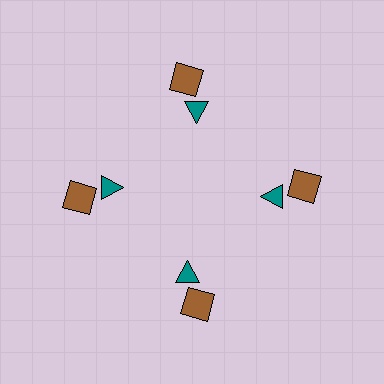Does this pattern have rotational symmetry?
Yes, this pattern has 4-fold rotational symmetry. It looks the same after rotating 90 degrees around the center.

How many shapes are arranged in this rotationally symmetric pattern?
There are 8 shapes, arranged in 4 groups of 2.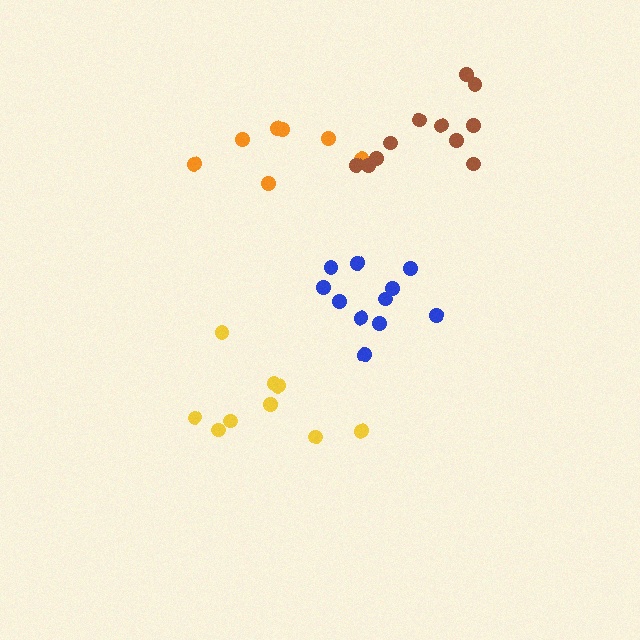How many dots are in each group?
Group 1: 9 dots, Group 2: 11 dots, Group 3: 7 dots, Group 4: 11 dots (38 total).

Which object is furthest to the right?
The brown cluster is rightmost.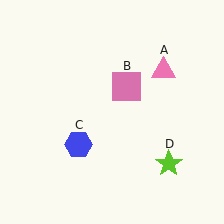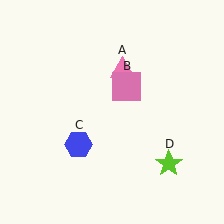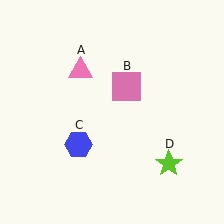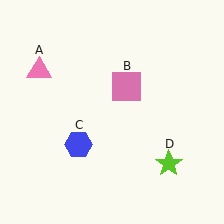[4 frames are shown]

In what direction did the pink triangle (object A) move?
The pink triangle (object A) moved left.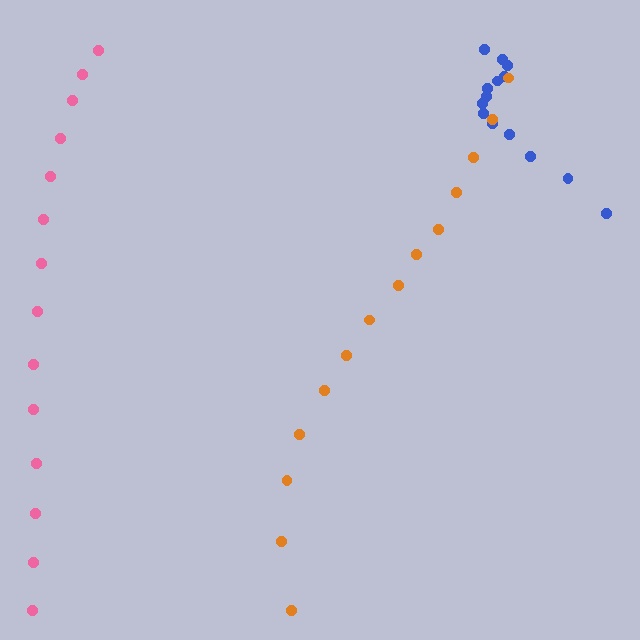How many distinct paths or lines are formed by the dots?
There are 3 distinct paths.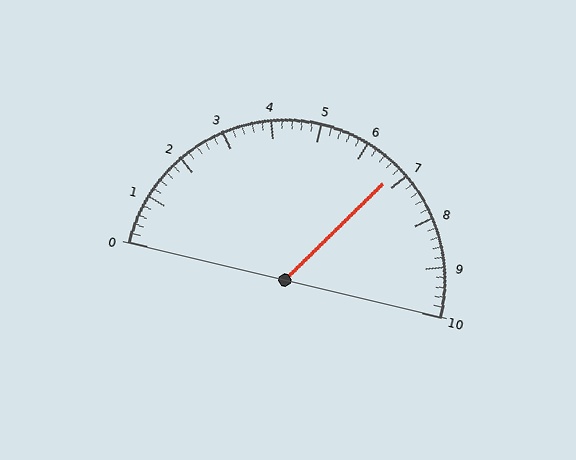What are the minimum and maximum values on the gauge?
The gauge ranges from 0 to 10.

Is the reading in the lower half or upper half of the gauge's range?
The reading is in the upper half of the range (0 to 10).